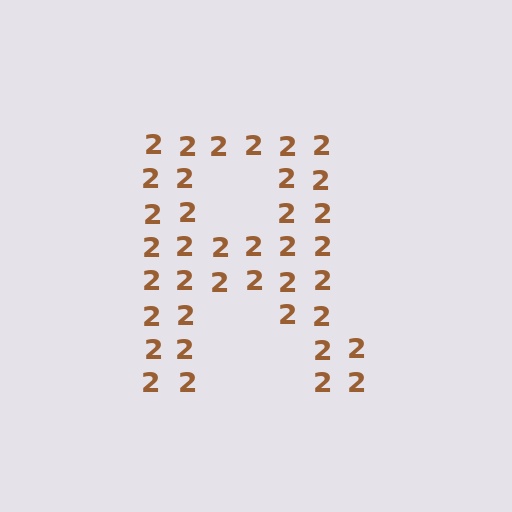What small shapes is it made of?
It is made of small digit 2's.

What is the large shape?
The large shape is the letter R.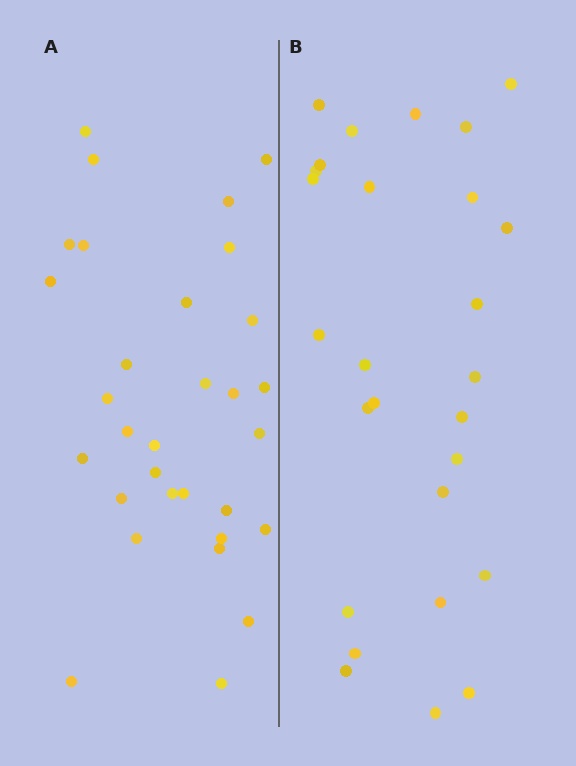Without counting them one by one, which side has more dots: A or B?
Region A (the left region) has more dots.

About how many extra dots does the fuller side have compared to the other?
Region A has about 4 more dots than region B.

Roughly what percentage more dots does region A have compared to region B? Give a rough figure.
About 15% more.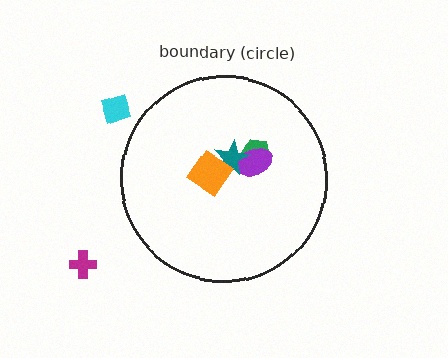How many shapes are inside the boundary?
4 inside, 2 outside.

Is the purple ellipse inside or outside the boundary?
Inside.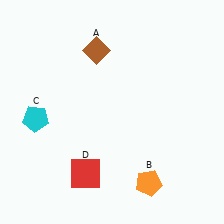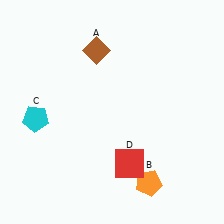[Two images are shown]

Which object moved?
The red square (D) moved right.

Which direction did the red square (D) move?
The red square (D) moved right.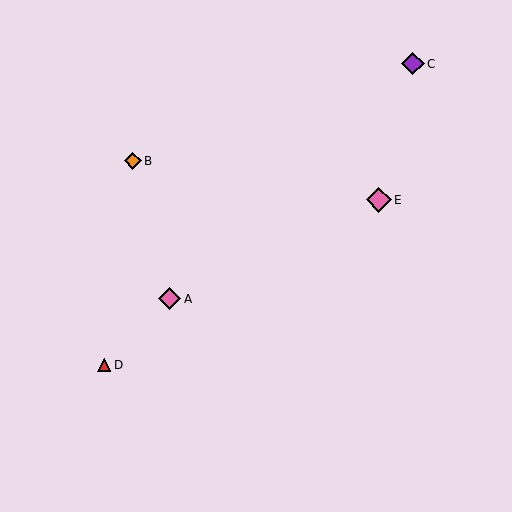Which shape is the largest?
The pink diamond (labeled E) is the largest.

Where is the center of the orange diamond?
The center of the orange diamond is at (133, 161).